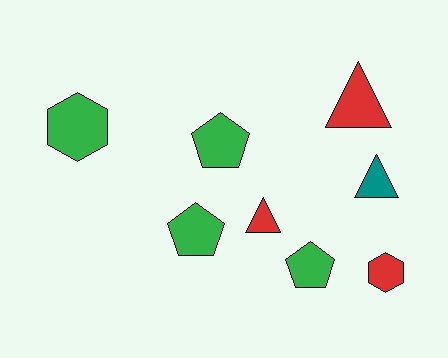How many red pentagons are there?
There are no red pentagons.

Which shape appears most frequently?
Triangle, with 3 objects.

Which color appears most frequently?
Green, with 4 objects.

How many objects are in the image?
There are 8 objects.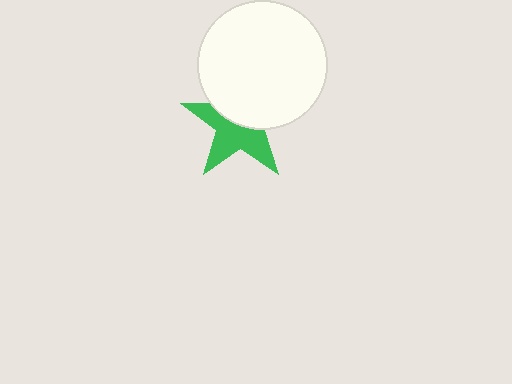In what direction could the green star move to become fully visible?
The green star could move down. That would shift it out from behind the white circle entirely.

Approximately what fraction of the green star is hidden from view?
Roughly 47% of the green star is hidden behind the white circle.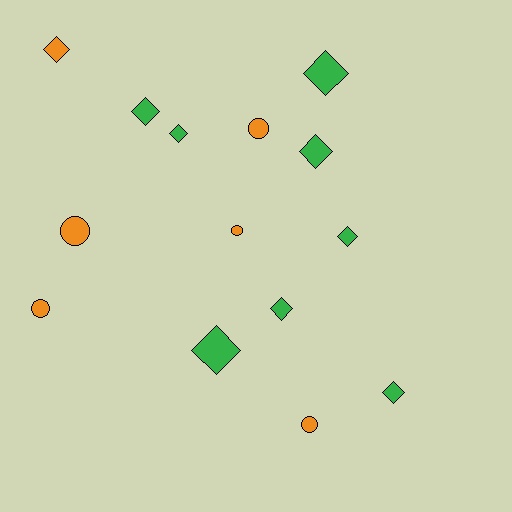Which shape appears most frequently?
Diamond, with 9 objects.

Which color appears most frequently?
Green, with 8 objects.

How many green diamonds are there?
There are 8 green diamonds.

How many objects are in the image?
There are 14 objects.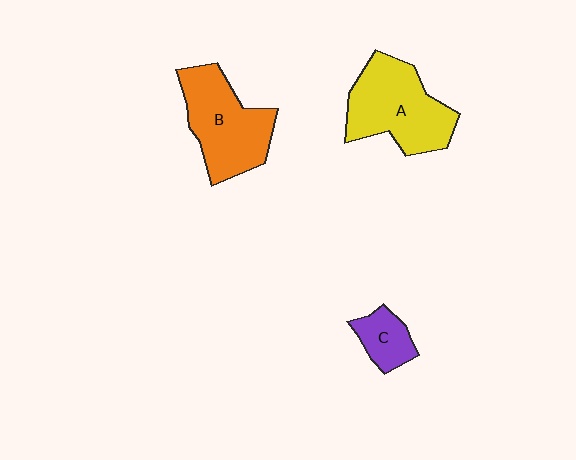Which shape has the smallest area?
Shape C (purple).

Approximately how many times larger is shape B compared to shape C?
Approximately 2.6 times.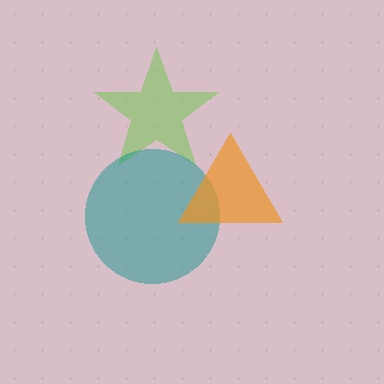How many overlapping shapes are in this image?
There are 3 overlapping shapes in the image.